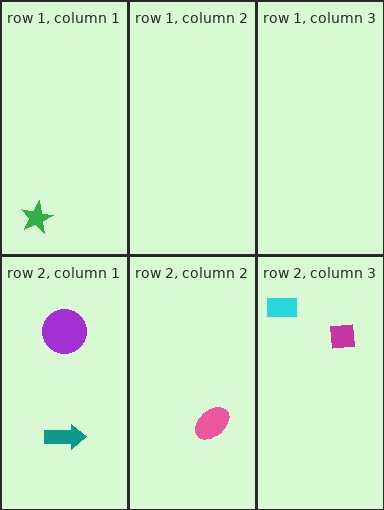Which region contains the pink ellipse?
The row 2, column 2 region.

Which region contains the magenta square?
The row 2, column 3 region.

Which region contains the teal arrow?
The row 2, column 1 region.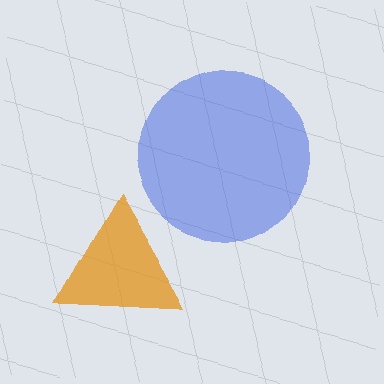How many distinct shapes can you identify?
There are 2 distinct shapes: an orange triangle, a blue circle.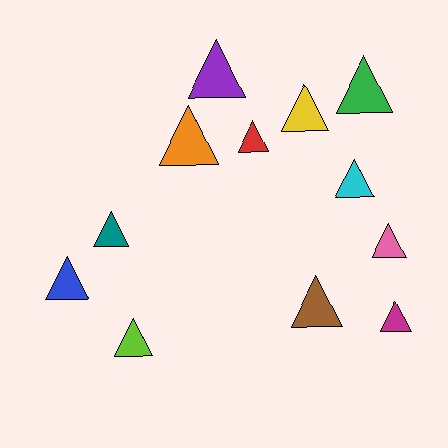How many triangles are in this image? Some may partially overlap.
There are 12 triangles.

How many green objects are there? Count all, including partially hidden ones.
There is 1 green object.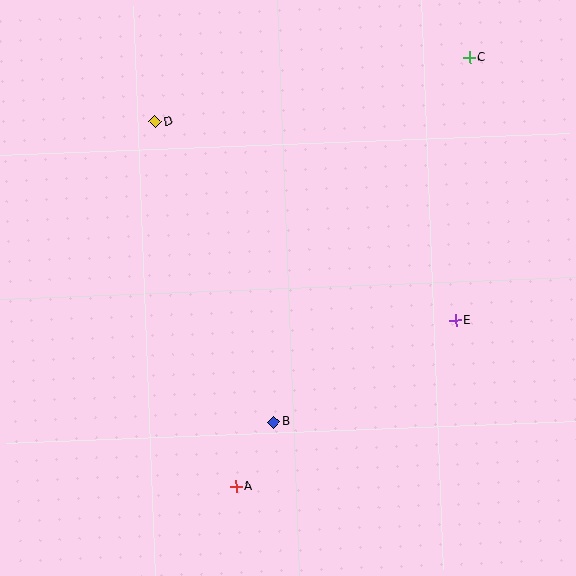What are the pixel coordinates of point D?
Point D is at (155, 122).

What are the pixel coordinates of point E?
Point E is at (456, 320).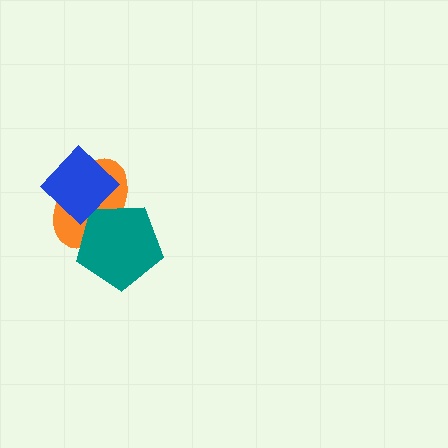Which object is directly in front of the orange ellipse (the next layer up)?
The teal pentagon is directly in front of the orange ellipse.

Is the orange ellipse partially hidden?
Yes, it is partially covered by another shape.